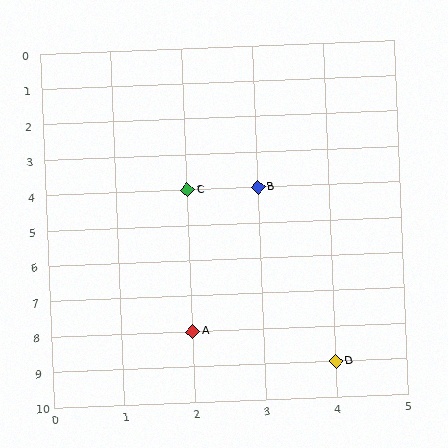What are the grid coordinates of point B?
Point B is at grid coordinates (3, 4).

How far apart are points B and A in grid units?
Points B and A are 1 column and 4 rows apart (about 4.1 grid units diagonally).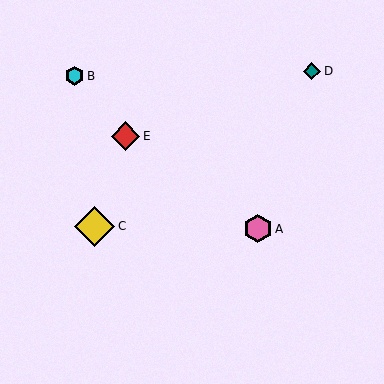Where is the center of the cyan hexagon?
The center of the cyan hexagon is at (74, 76).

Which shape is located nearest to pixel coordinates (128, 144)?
The red diamond (labeled E) at (125, 136) is nearest to that location.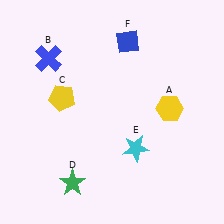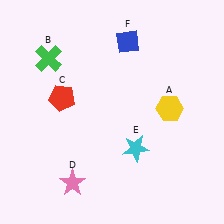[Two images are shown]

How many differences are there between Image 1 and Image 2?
There are 3 differences between the two images.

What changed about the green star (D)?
In Image 1, D is green. In Image 2, it changed to pink.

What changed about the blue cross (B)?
In Image 1, B is blue. In Image 2, it changed to green.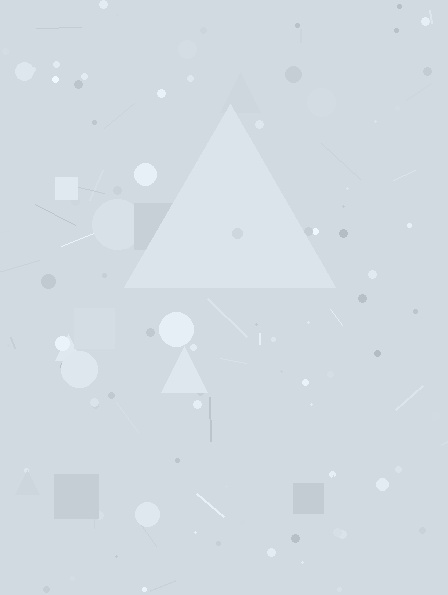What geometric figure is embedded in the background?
A triangle is embedded in the background.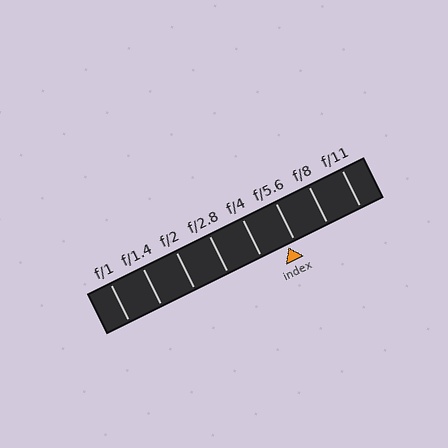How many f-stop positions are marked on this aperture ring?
There are 8 f-stop positions marked.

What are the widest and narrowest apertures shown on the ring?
The widest aperture shown is f/1 and the narrowest is f/11.